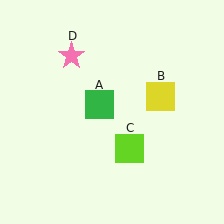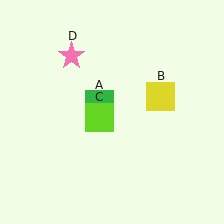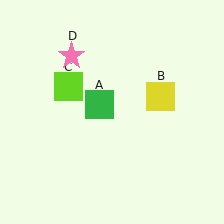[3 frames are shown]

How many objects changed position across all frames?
1 object changed position: lime square (object C).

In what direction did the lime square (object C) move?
The lime square (object C) moved up and to the left.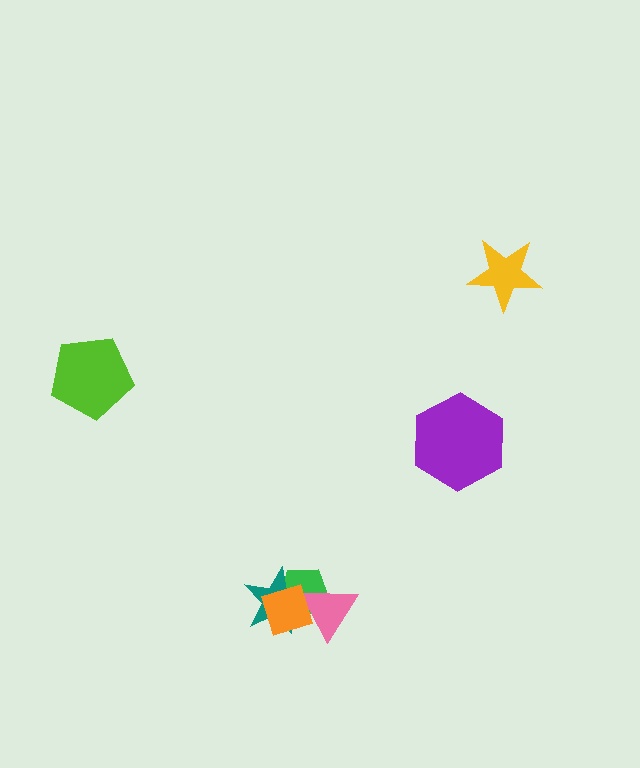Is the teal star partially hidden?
Yes, it is partially covered by another shape.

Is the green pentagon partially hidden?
Yes, it is partially covered by another shape.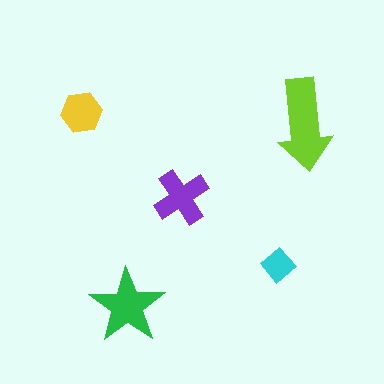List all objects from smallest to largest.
The cyan diamond, the yellow hexagon, the purple cross, the green star, the lime arrow.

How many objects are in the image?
There are 5 objects in the image.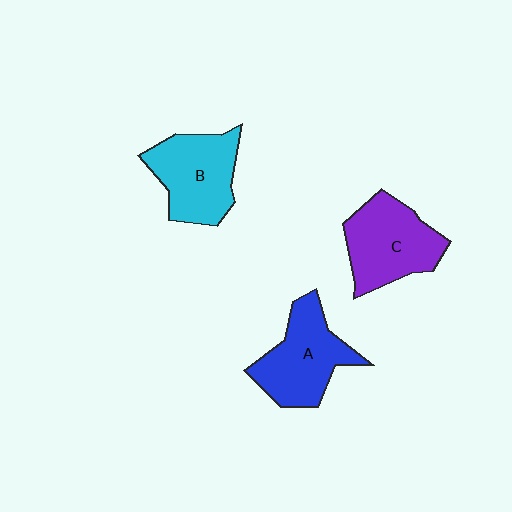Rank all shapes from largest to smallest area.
From largest to smallest: C (purple), A (blue), B (cyan).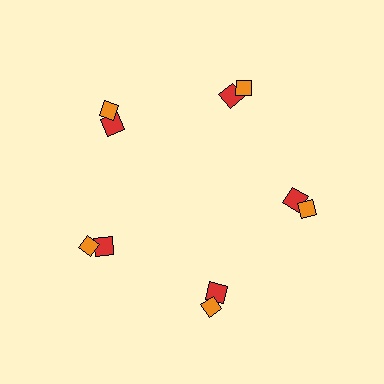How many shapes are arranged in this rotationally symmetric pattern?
There are 10 shapes, arranged in 5 groups of 2.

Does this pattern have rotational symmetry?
Yes, this pattern has 5-fold rotational symmetry. It looks the same after rotating 72 degrees around the center.